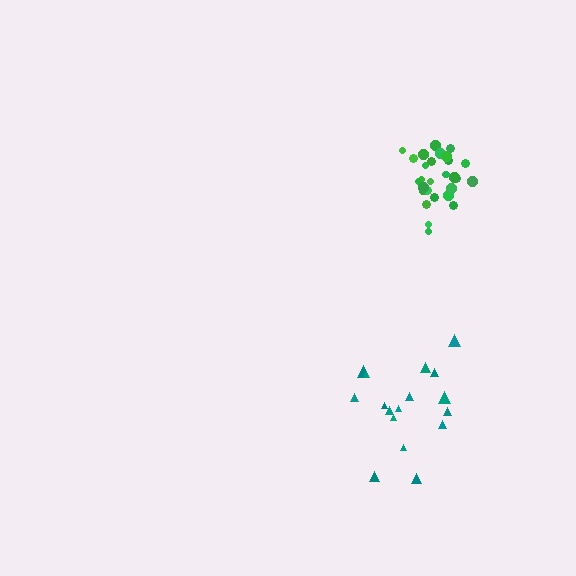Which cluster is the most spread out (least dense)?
Teal.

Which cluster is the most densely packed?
Green.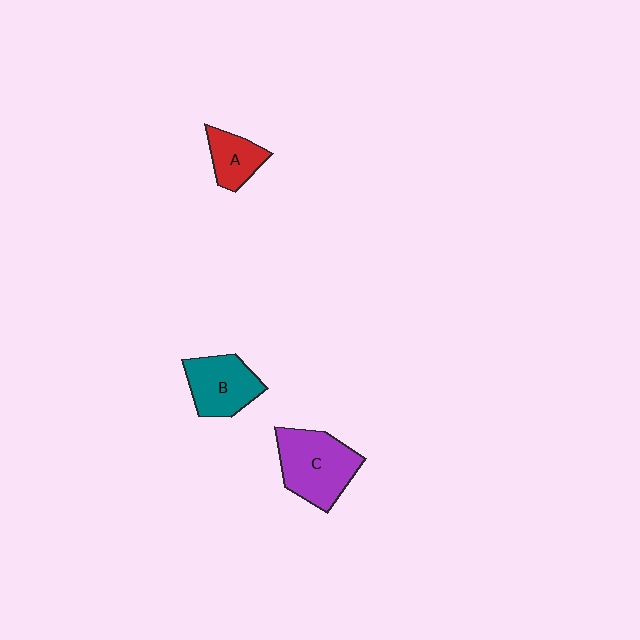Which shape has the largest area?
Shape C (purple).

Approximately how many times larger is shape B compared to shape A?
Approximately 1.5 times.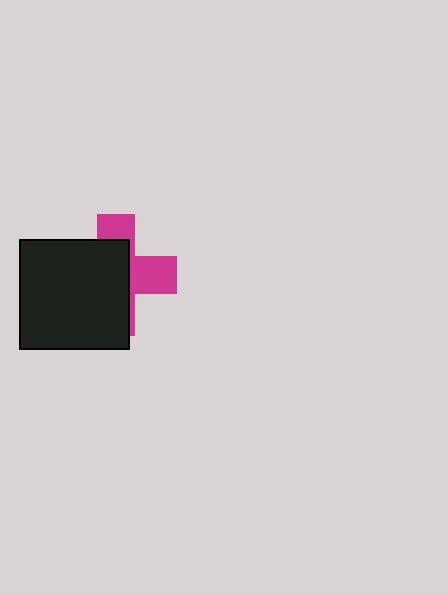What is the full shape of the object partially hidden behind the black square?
The partially hidden object is a magenta cross.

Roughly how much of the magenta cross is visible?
A small part of it is visible (roughly 40%).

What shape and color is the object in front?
The object in front is a black square.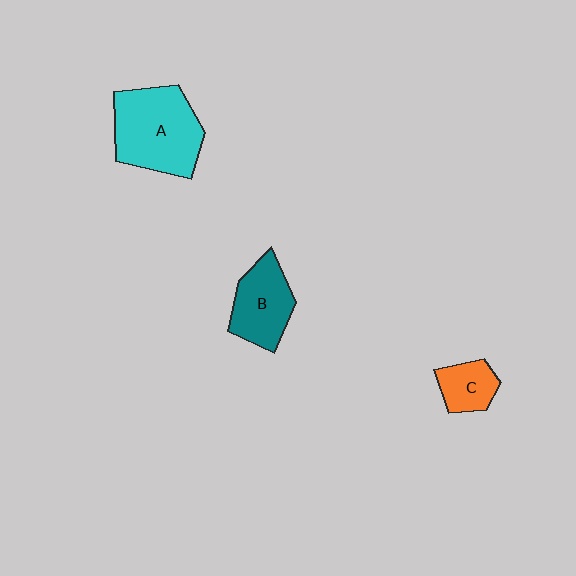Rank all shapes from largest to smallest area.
From largest to smallest: A (cyan), B (teal), C (orange).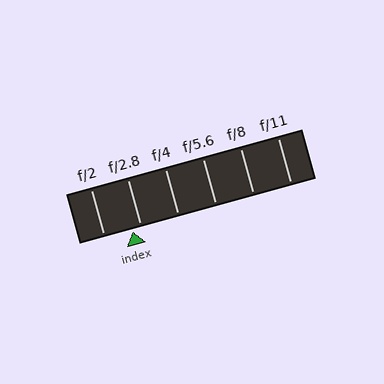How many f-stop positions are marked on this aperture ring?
There are 6 f-stop positions marked.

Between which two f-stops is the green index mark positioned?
The index mark is between f/2 and f/2.8.